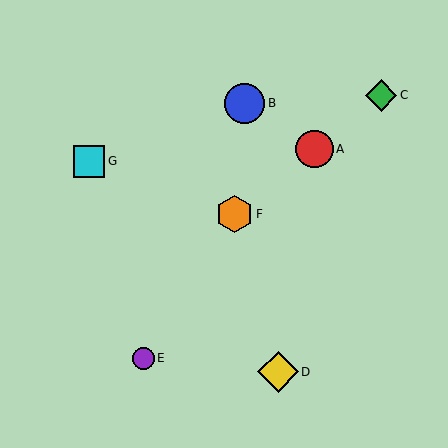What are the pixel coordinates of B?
Object B is at (245, 103).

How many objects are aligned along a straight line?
3 objects (A, C, F) are aligned along a straight line.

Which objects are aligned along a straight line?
Objects A, C, F are aligned along a straight line.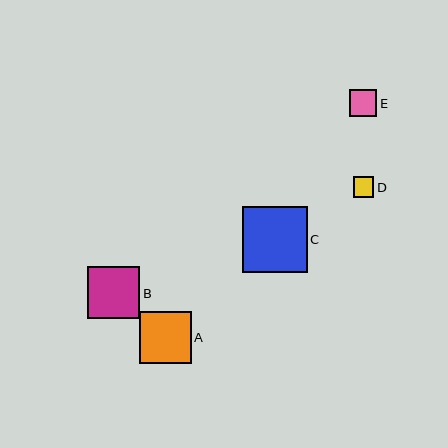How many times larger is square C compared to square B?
Square C is approximately 1.3 times the size of square B.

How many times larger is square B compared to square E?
Square B is approximately 1.9 times the size of square E.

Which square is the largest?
Square C is the largest with a size of approximately 65 pixels.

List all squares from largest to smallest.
From largest to smallest: C, B, A, E, D.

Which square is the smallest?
Square D is the smallest with a size of approximately 21 pixels.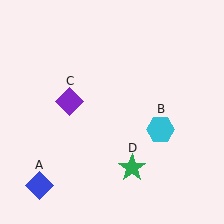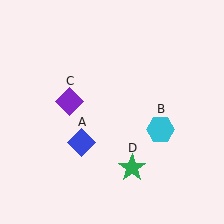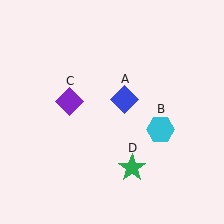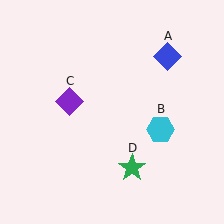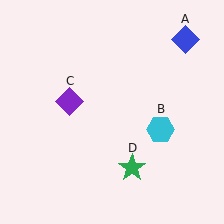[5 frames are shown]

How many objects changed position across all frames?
1 object changed position: blue diamond (object A).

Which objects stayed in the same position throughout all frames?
Cyan hexagon (object B) and purple diamond (object C) and green star (object D) remained stationary.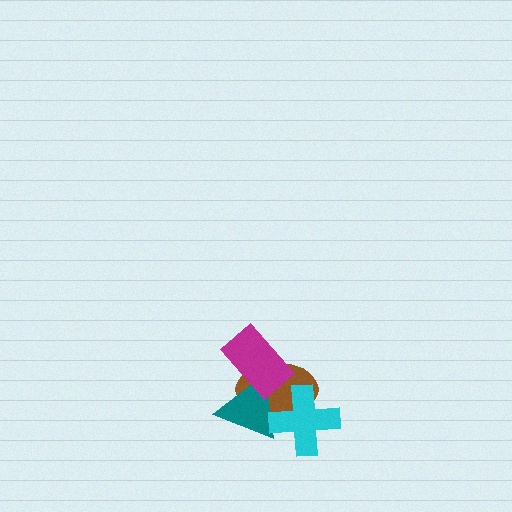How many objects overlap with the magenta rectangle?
2 objects overlap with the magenta rectangle.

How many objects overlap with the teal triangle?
3 objects overlap with the teal triangle.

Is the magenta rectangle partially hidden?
No, no other shape covers it.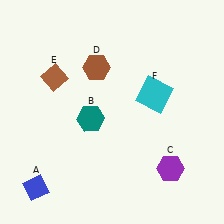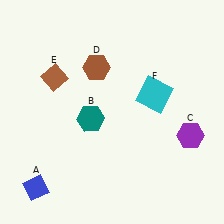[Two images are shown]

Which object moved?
The purple hexagon (C) moved up.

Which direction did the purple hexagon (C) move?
The purple hexagon (C) moved up.